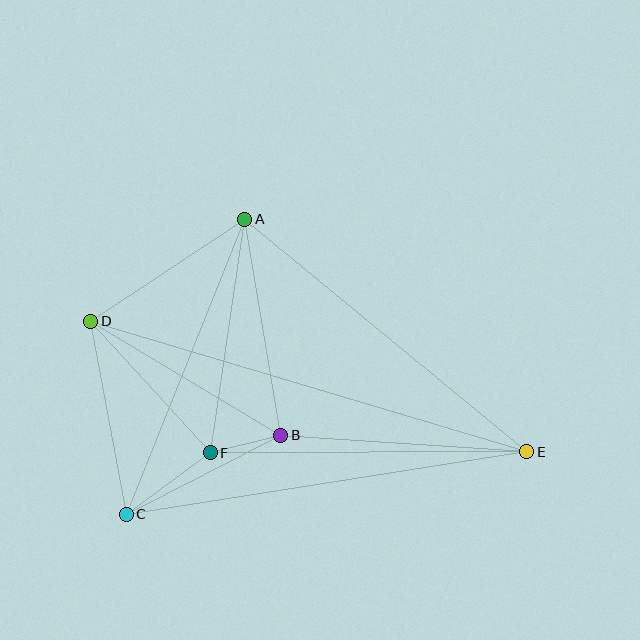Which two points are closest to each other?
Points B and F are closest to each other.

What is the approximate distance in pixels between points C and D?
The distance between C and D is approximately 196 pixels.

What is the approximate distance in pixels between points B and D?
The distance between B and D is approximately 221 pixels.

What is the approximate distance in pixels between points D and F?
The distance between D and F is approximately 178 pixels.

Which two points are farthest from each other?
Points D and E are farthest from each other.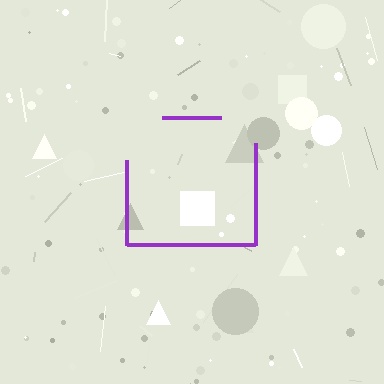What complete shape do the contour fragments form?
The contour fragments form a square.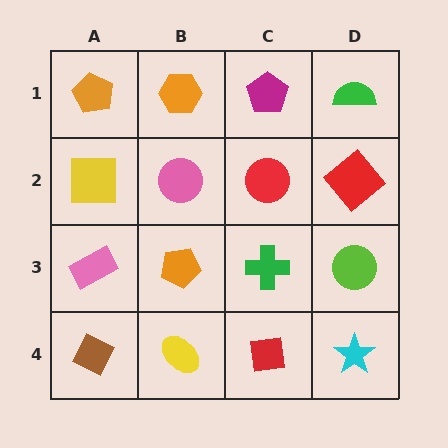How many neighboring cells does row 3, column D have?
3.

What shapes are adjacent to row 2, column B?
An orange hexagon (row 1, column B), an orange pentagon (row 3, column B), a yellow square (row 2, column A), a red circle (row 2, column C).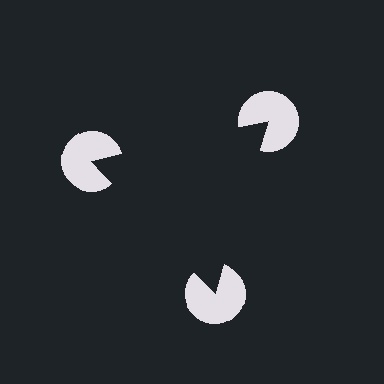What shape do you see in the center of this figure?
An illusory triangle — its edges are inferred from the aligned wedge cuts in the pac-man discs, not physically drawn.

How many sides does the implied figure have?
3 sides.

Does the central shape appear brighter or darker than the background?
It typically appears slightly darker than the background, even though no actual brightness change is drawn.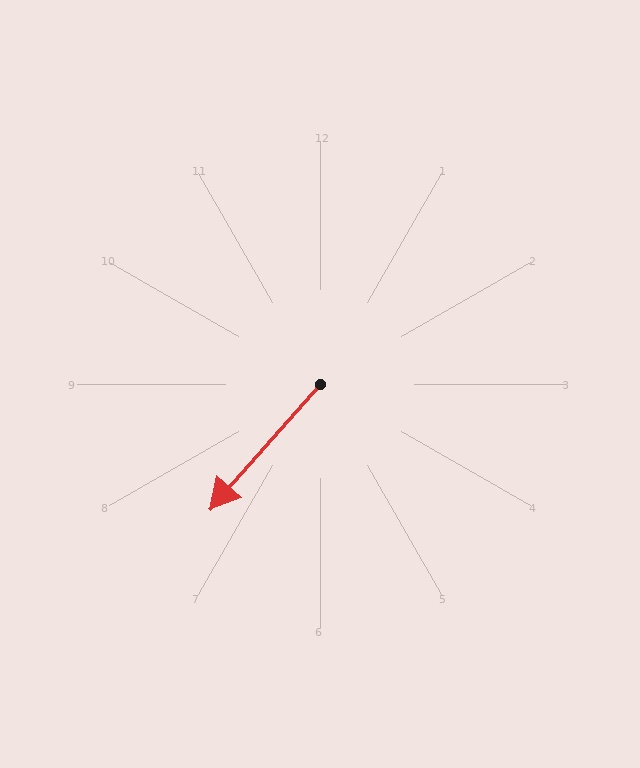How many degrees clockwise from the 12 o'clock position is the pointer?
Approximately 221 degrees.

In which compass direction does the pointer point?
Southwest.